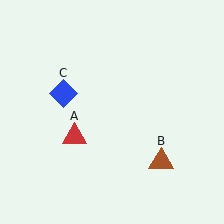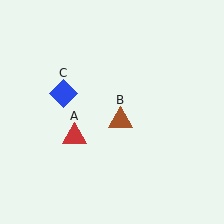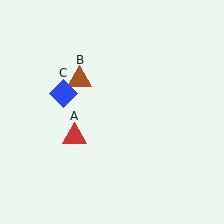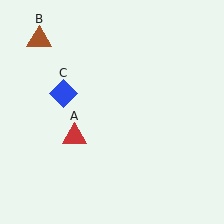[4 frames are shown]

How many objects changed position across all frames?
1 object changed position: brown triangle (object B).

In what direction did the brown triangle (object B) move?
The brown triangle (object B) moved up and to the left.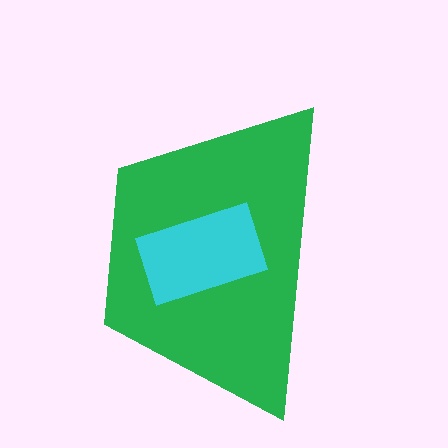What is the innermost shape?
The cyan rectangle.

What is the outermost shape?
The green trapezoid.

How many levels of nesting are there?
2.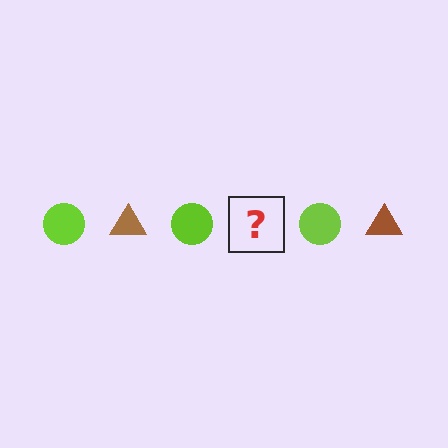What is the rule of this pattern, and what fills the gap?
The rule is that the pattern alternates between lime circle and brown triangle. The gap should be filled with a brown triangle.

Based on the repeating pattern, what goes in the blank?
The blank should be a brown triangle.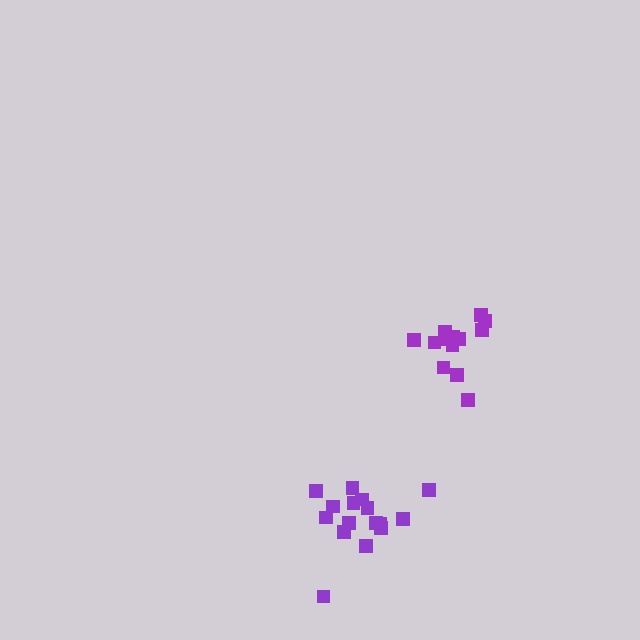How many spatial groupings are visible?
There are 2 spatial groupings.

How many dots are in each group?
Group 1: 16 dots, Group 2: 13 dots (29 total).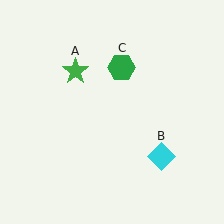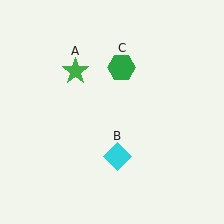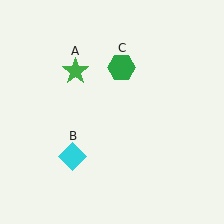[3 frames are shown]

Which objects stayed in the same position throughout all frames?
Green star (object A) and green hexagon (object C) remained stationary.